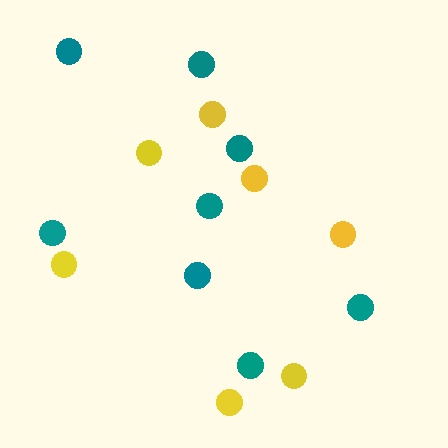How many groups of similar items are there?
There are 2 groups: one group of yellow circles (7) and one group of teal circles (8).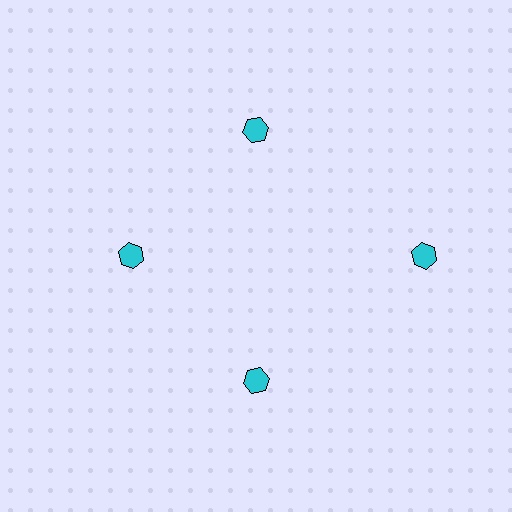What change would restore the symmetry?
The symmetry would be restored by moving it inward, back onto the ring so that all 4 hexagons sit at equal angles and equal distance from the center.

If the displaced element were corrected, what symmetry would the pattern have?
It would have 4-fold rotational symmetry — the pattern would map onto itself every 90 degrees.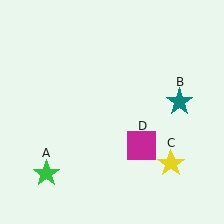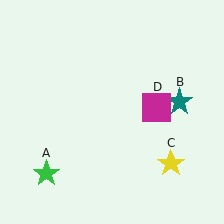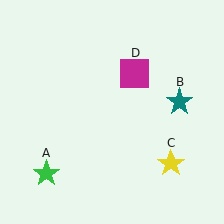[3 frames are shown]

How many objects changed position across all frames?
1 object changed position: magenta square (object D).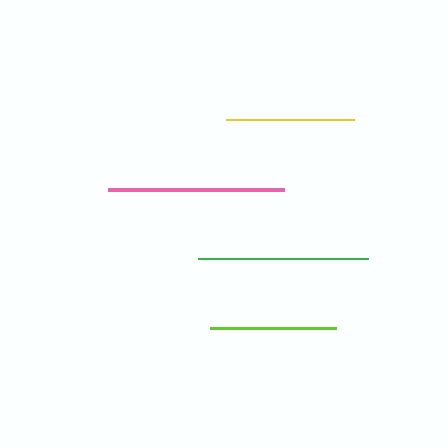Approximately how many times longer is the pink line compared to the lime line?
The pink line is approximately 1.4 times the length of the lime line.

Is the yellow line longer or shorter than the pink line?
The pink line is longer than the yellow line.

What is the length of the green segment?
The green segment is approximately 171 pixels long.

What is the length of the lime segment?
The lime segment is approximately 126 pixels long.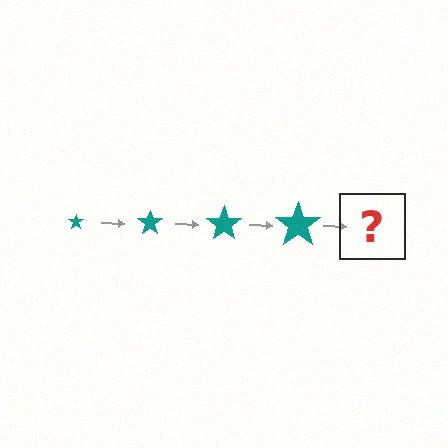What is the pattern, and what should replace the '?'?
The pattern is that the star gets progressively larger each step. The '?' should be a teal star, larger than the previous one.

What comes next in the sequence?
The next element should be a teal star, larger than the previous one.